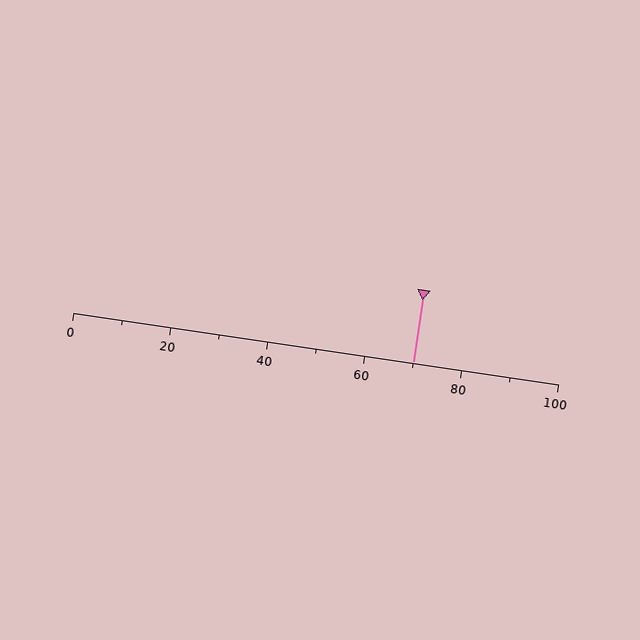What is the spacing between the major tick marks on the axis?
The major ticks are spaced 20 apart.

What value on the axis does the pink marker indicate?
The marker indicates approximately 70.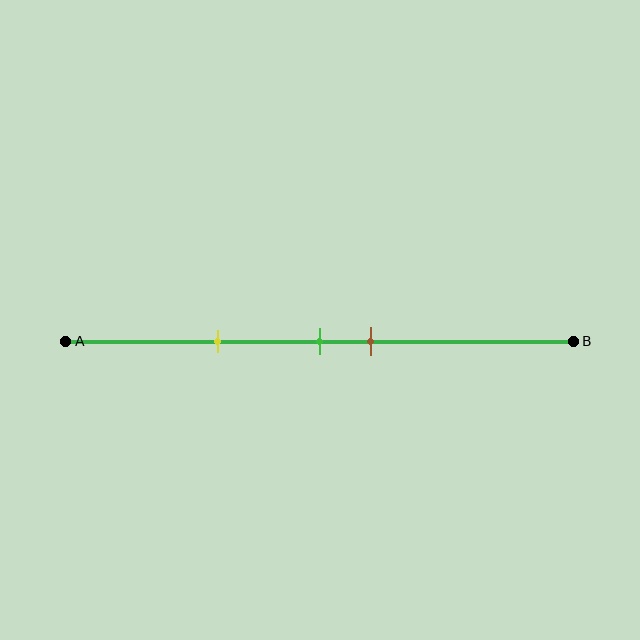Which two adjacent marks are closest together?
The green and brown marks are the closest adjacent pair.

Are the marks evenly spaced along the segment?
No, the marks are not evenly spaced.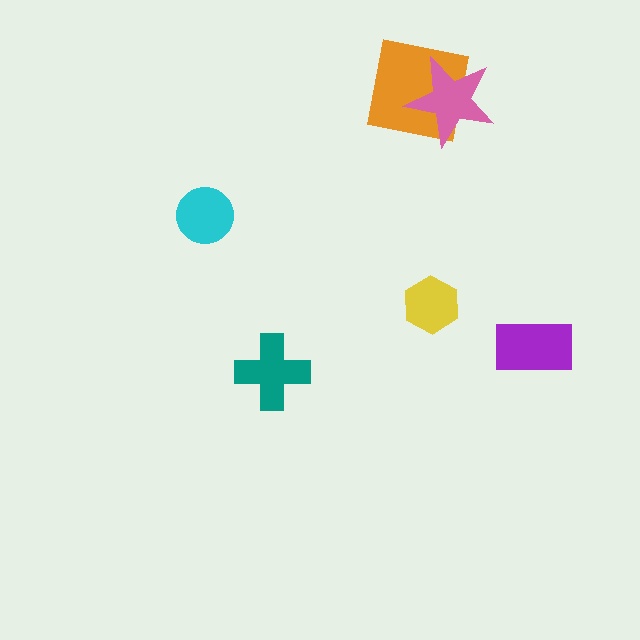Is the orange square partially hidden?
Yes, it is partially covered by another shape.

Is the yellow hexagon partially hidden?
No, no other shape covers it.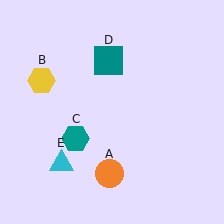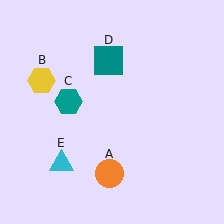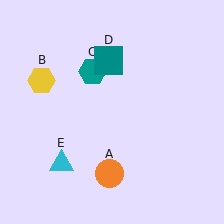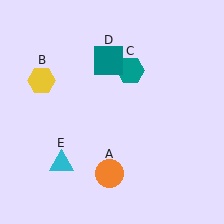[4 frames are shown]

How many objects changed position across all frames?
1 object changed position: teal hexagon (object C).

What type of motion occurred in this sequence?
The teal hexagon (object C) rotated clockwise around the center of the scene.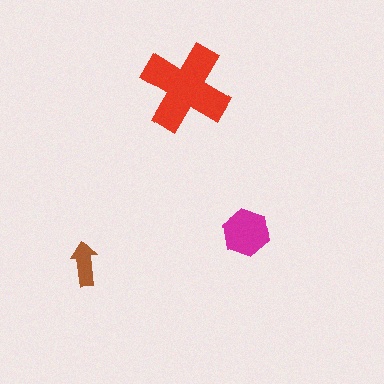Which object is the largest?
The red cross.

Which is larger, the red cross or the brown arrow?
The red cross.